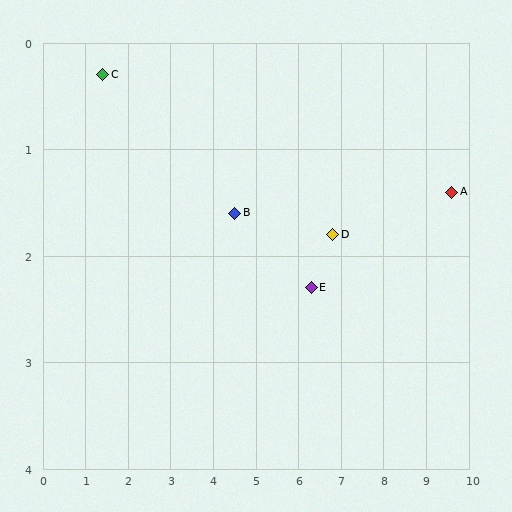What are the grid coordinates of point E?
Point E is at approximately (6.3, 2.3).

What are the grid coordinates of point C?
Point C is at approximately (1.4, 0.3).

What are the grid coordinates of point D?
Point D is at approximately (6.8, 1.8).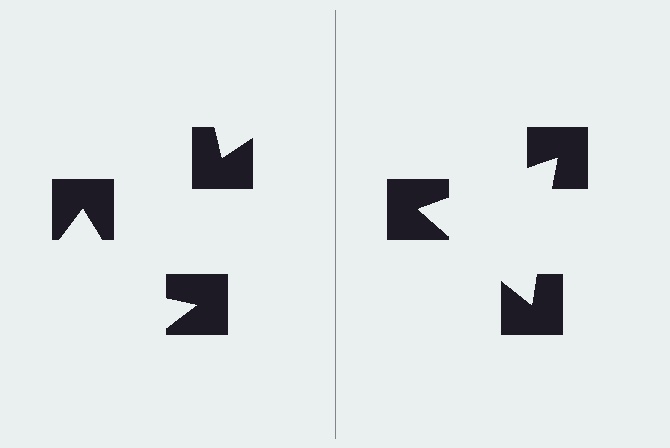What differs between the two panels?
The notched squares are positioned identically on both sides; only the wedge orientations differ. On the right they align to a triangle; on the left they are misaligned.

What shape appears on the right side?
An illusory triangle.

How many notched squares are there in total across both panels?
6 — 3 on each side.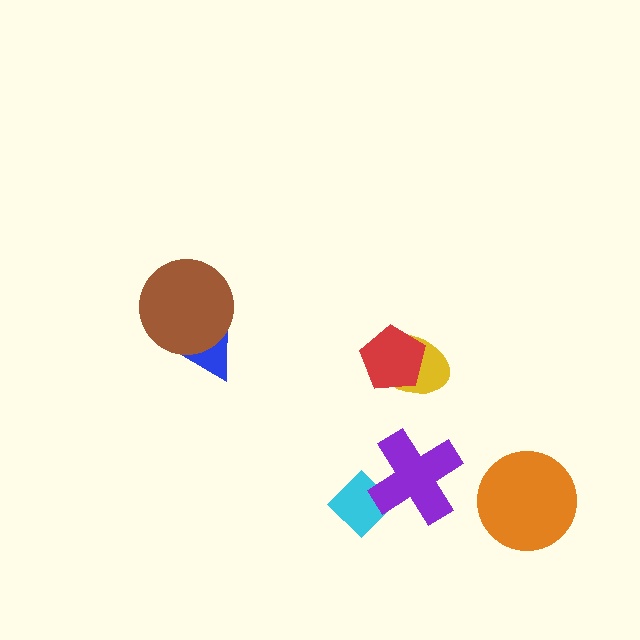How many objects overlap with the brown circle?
1 object overlaps with the brown circle.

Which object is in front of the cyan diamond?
The purple cross is in front of the cyan diamond.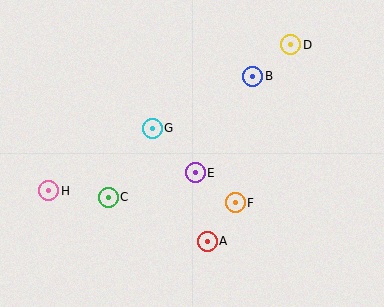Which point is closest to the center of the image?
Point E at (195, 173) is closest to the center.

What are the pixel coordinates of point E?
Point E is at (195, 173).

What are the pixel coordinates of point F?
Point F is at (235, 203).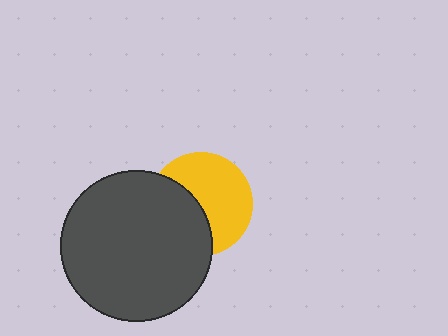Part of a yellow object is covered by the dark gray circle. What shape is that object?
It is a circle.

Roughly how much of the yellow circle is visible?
About half of it is visible (roughly 58%).